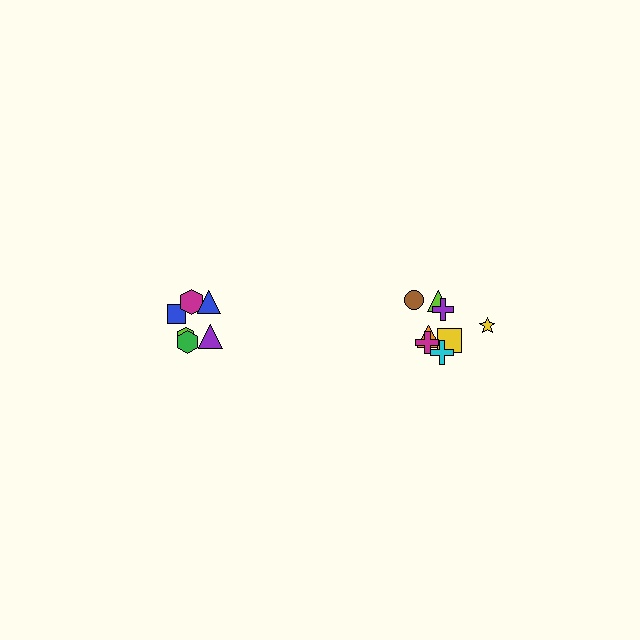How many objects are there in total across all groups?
There are 14 objects.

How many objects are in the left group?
There are 6 objects.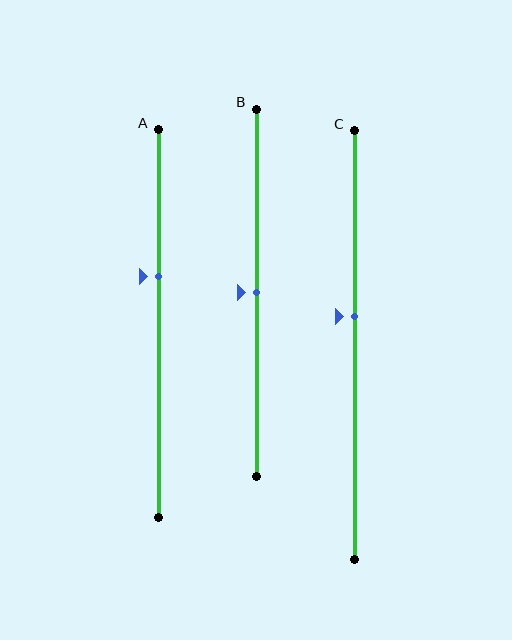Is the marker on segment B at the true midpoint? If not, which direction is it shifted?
Yes, the marker on segment B is at the true midpoint.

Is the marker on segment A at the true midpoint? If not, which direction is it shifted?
No, the marker on segment A is shifted upward by about 12% of the segment length.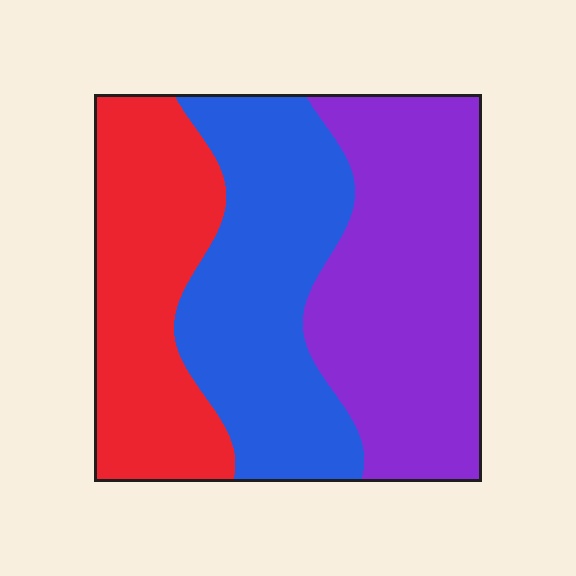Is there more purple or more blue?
Purple.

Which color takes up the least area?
Red, at roughly 30%.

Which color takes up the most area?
Purple, at roughly 40%.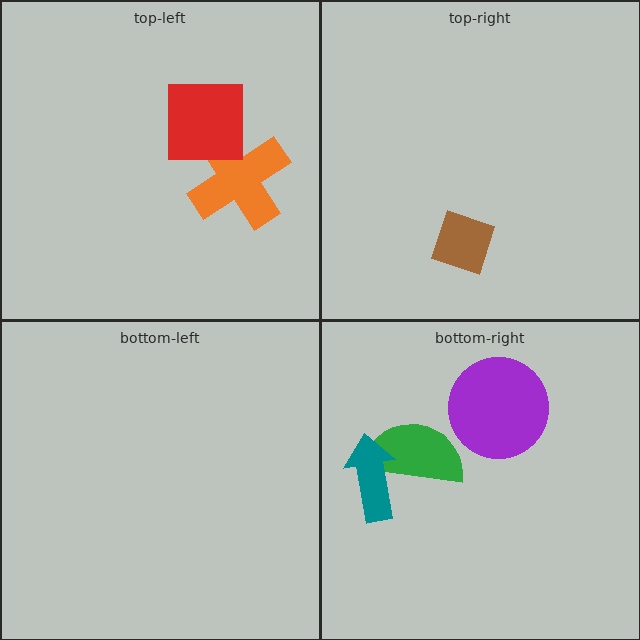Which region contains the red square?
The top-left region.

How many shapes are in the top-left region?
2.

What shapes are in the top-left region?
The orange cross, the red square.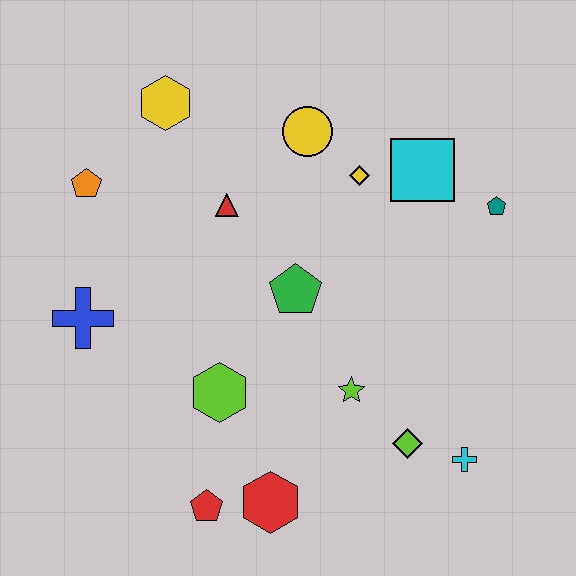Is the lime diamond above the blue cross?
No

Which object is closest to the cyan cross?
The lime diamond is closest to the cyan cross.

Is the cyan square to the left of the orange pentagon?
No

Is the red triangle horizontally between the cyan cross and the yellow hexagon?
Yes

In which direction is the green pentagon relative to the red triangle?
The green pentagon is below the red triangle.